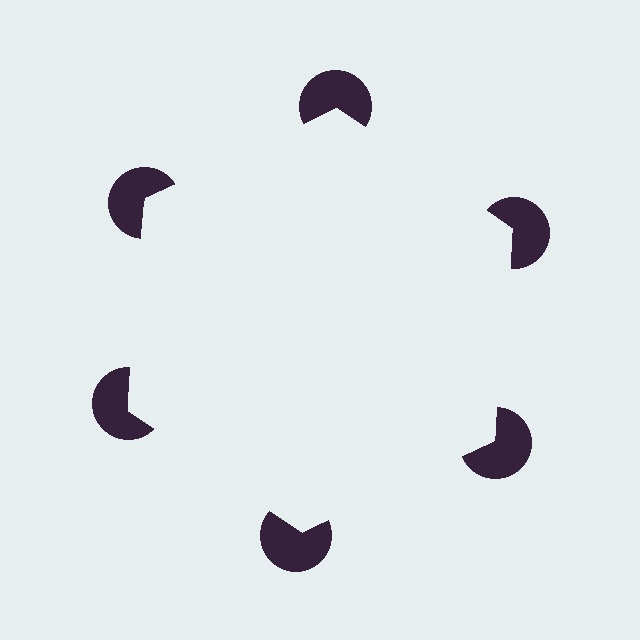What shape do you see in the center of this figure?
An illusory hexagon — its edges are inferred from the aligned wedge cuts in the pac-man discs, not physically drawn.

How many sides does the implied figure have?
6 sides.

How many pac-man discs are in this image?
There are 6 — one at each vertex of the illusory hexagon.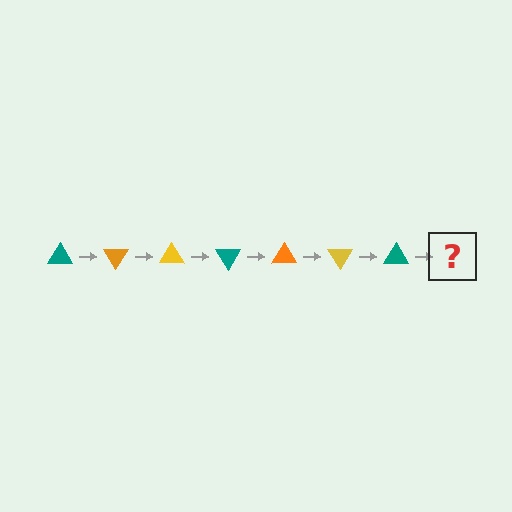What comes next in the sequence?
The next element should be an orange triangle, rotated 420 degrees from the start.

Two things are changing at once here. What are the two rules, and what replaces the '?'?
The two rules are that it rotates 60 degrees each step and the color cycles through teal, orange, and yellow. The '?' should be an orange triangle, rotated 420 degrees from the start.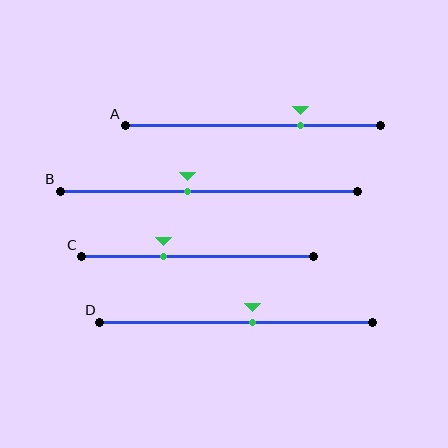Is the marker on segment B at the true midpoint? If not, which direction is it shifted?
No, the marker on segment B is shifted to the left by about 7% of the segment length.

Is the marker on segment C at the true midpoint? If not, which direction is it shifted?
No, the marker on segment C is shifted to the left by about 15% of the segment length.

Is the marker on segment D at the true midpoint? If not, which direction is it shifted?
No, the marker on segment D is shifted to the right by about 6% of the segment length.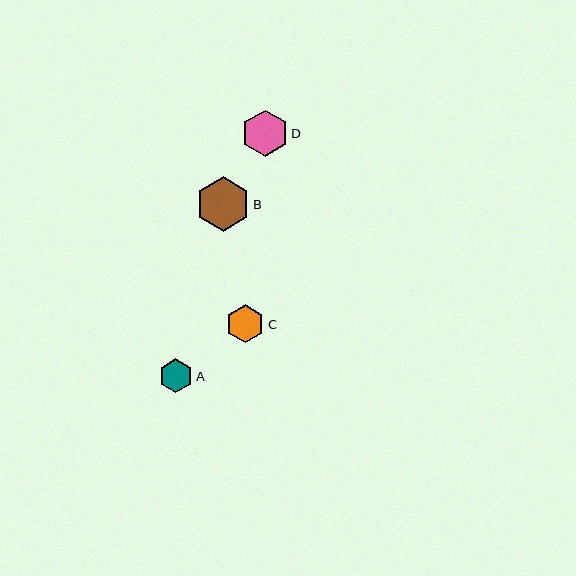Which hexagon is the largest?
Hexagon B is the largest with a size of approximately 54 pixels.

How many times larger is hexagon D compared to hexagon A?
Hexagon D is approximately 1.4 times the size of hexagon A.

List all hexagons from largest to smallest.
From largest to smallest: B, D, C, A.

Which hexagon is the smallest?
Hexagon A is the smallest with a size of approximately 34 pixels.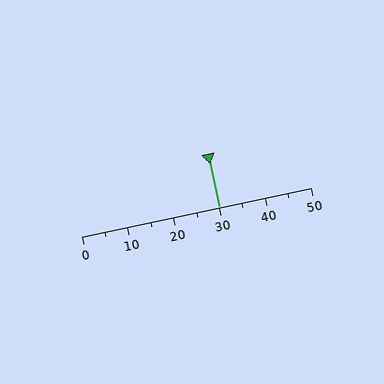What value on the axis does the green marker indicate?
The marker indicates approximately 30.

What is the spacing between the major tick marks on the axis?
The major ticks are spaced 10 apart.